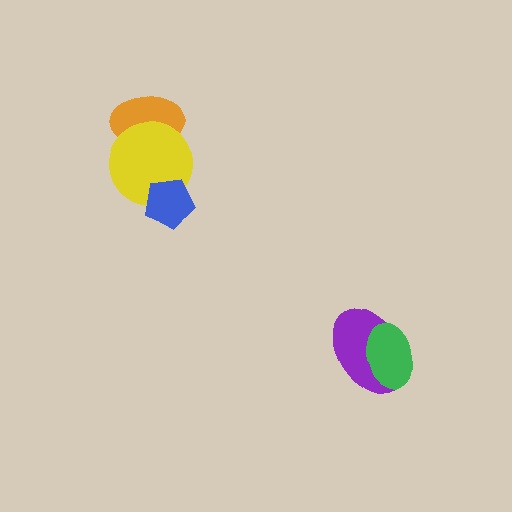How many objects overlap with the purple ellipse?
1 object overlaps with the purple ellipse.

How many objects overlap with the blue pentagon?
1 object overlaps with the blue pentagon.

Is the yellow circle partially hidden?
Yes, it is partially covered by another shape.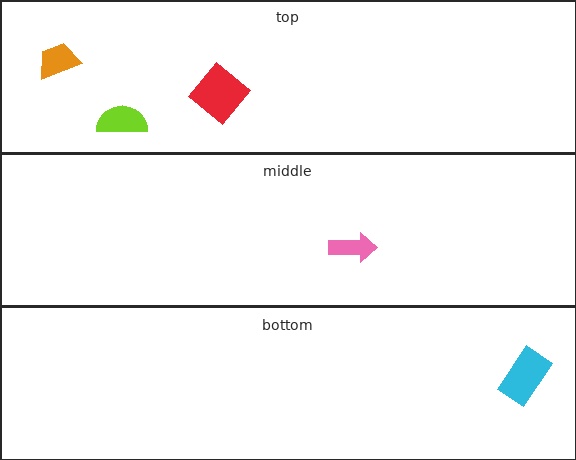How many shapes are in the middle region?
1.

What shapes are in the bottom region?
The cyan rectangle.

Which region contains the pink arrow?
The middle region.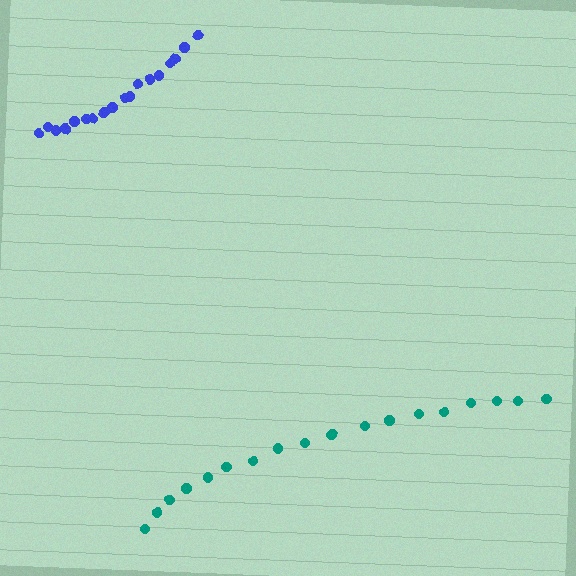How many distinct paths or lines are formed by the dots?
There are 2 distinct paths.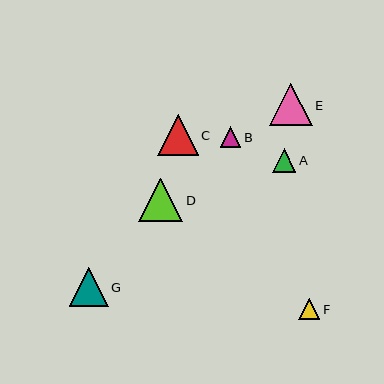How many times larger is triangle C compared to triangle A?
Triangle C is approximately 1.8 times the size of triangle A.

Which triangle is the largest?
Triangle D is the largest with a size of approximately 44 pixels.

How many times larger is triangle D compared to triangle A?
Triangle D is approximately 1.9 times the size of triangle A.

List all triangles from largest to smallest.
From largest to smallest: D, E, C, G, A, F, B.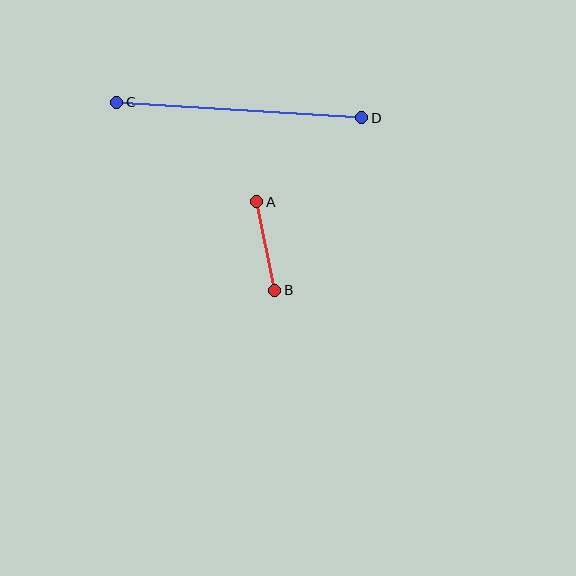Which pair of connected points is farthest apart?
Points C and D are farthest apart.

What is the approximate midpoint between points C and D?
The midpoint is at approximately (239, 110) pixels.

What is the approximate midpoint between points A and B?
The midpoint is at approximately (266, 246) pixels.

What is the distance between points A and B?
The distance is approximately 90 pixels.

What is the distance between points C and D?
The distance is approximately 245 pixels.